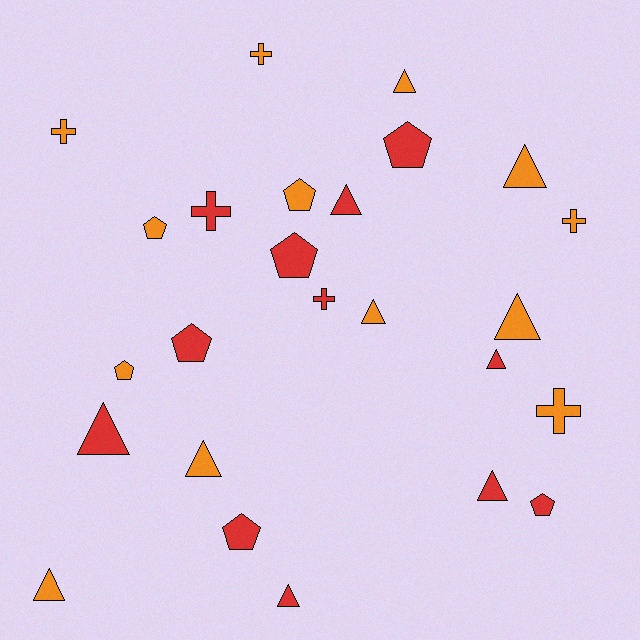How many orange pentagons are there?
There are 3 orange pentagons.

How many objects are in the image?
There are 25 objects.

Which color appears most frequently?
Orange, with 13 objects.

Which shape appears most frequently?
Triangle, with 11 objects.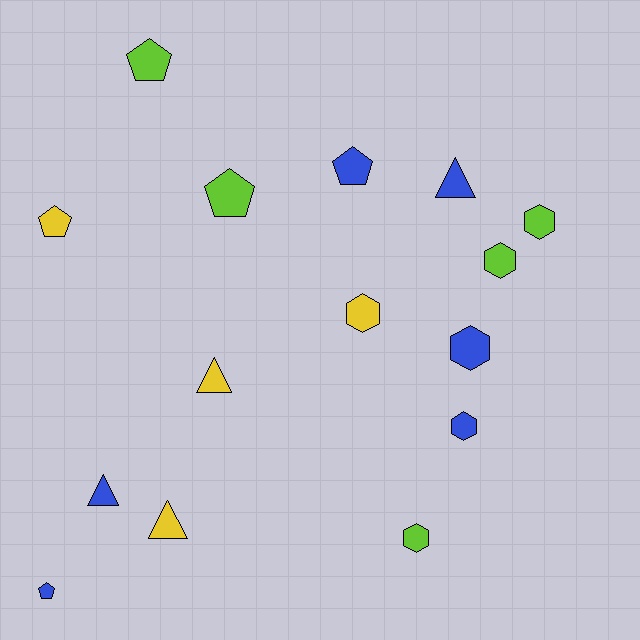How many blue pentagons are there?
There are 2 blue pentagons.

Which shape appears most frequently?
Hexagon, with 6 objects.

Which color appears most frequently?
Blue, with 6 objects.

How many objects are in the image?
There are 15 objects.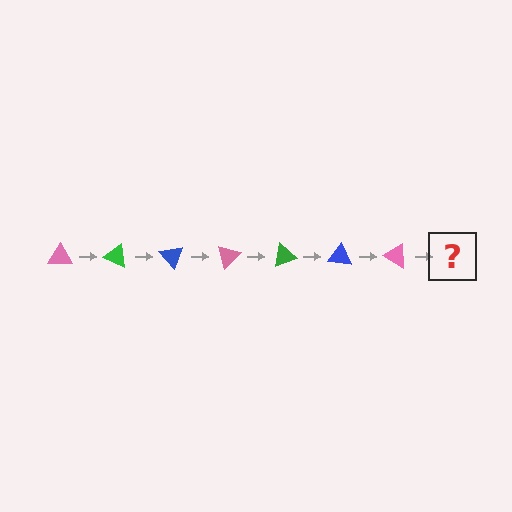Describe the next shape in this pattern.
It should be a green triangle, rotated 175 degrees from the start.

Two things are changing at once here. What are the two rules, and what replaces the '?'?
The two rules are that it rotates 25 degrees each step and the color cycles through pink, green, and blue. The '?' should be a green triangle, rotated 175 degrees from the start.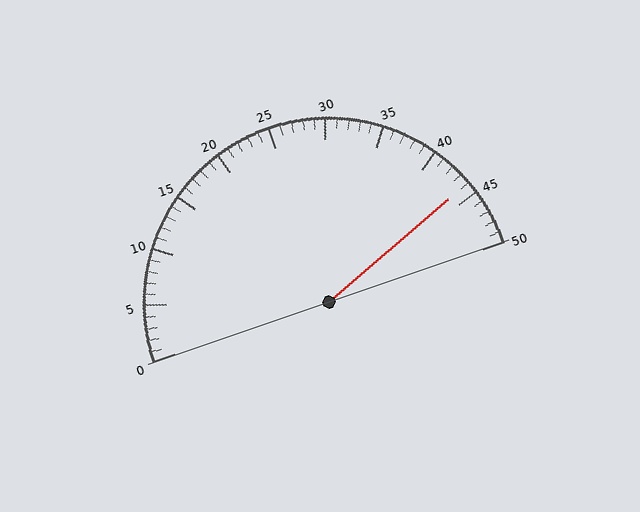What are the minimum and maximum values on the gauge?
The gauge ranges from 0 to 50.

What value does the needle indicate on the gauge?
The needle indicates approximately 44.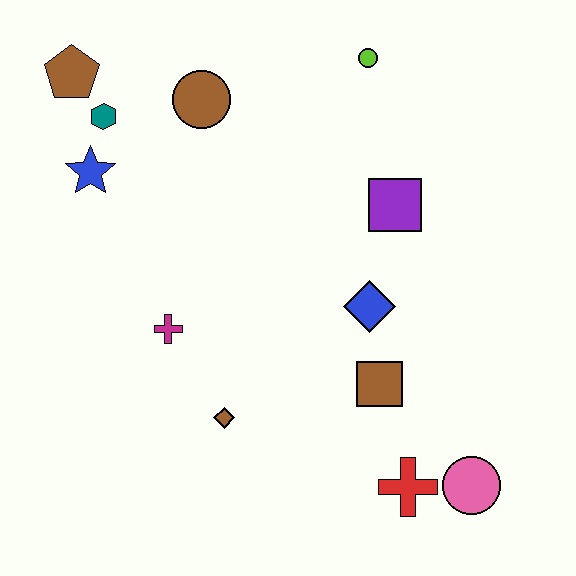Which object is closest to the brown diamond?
The magenta cross is closest to the brown diamond.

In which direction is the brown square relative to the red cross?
The brown square is above the red cross.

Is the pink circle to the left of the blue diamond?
No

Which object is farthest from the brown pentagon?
The pink circle is farthest from the brown pentagon.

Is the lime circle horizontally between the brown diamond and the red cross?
Yes